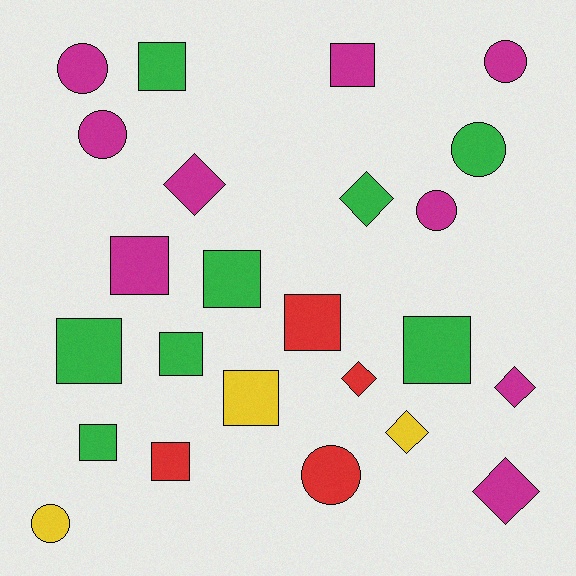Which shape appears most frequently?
Square, with 11 objects.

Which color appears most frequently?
Magenta, with 9 objects.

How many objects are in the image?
There are 24 objects.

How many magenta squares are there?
There are 2 magenta squares.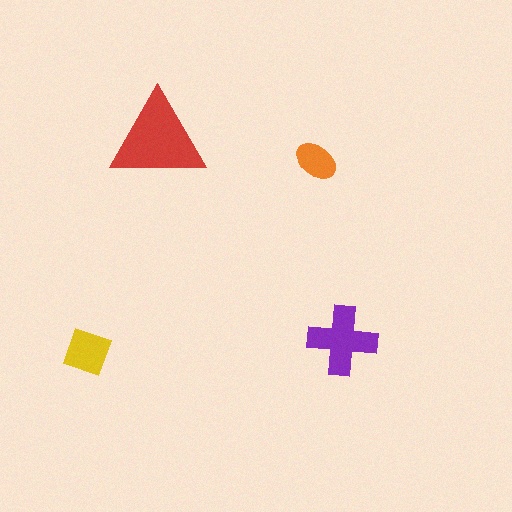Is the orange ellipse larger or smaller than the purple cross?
Smaller.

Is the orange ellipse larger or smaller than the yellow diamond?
Smaller.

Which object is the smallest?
The orange ellipse.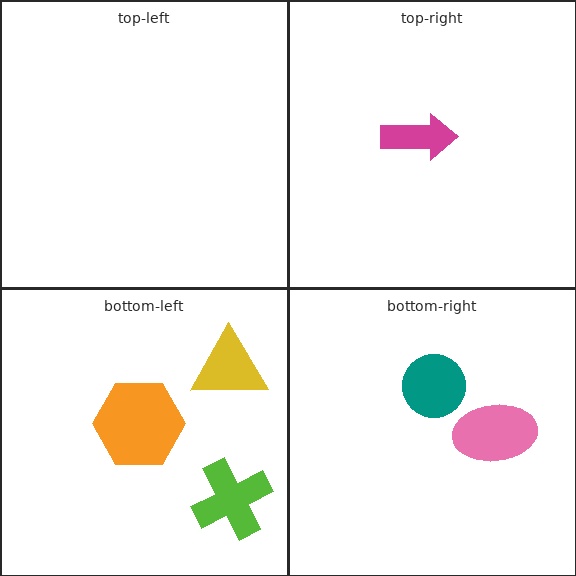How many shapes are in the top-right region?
1.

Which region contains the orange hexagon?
The bottom-left region.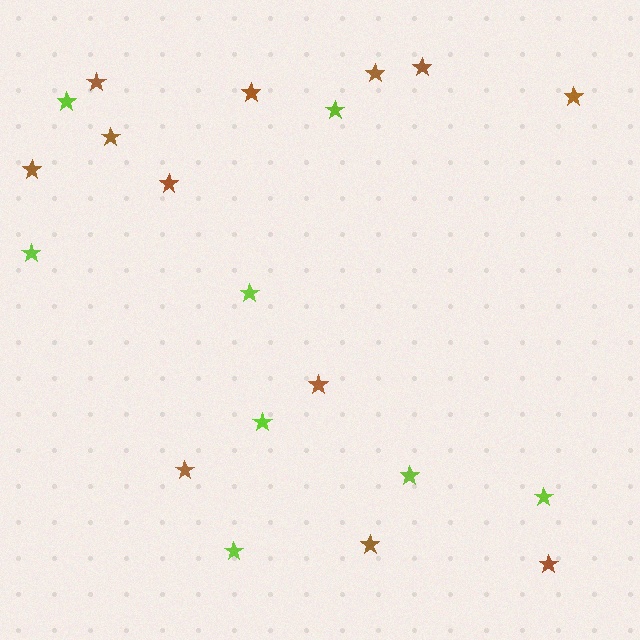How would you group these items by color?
There are 2 groups: one group of lime stars (8) and one group of brown stars (12).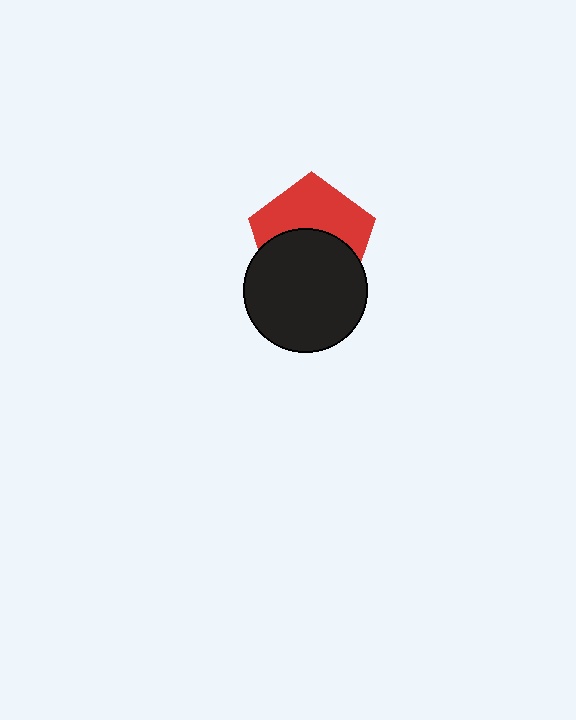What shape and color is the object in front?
The object in front is a black circle.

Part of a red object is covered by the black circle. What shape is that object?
It is a pentagon.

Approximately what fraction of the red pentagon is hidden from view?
Roughly 50% of the red pentagon is hidden behind the black circle.